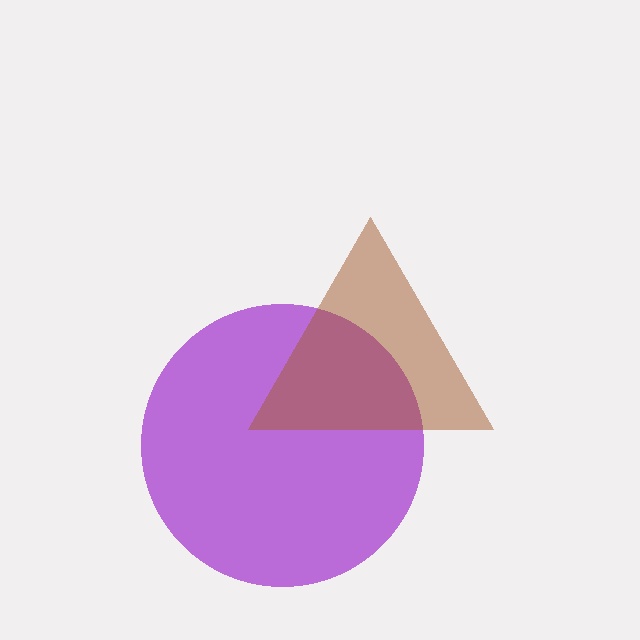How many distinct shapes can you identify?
There are 2 distinct shapes: a purple circle, a brown triangle.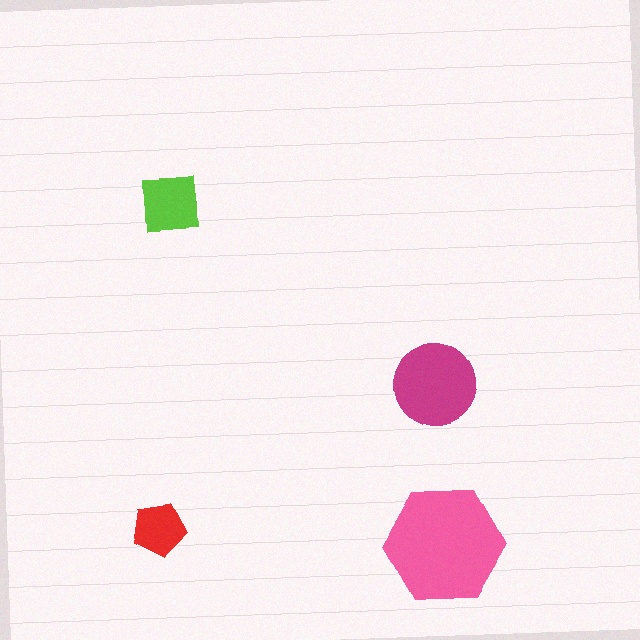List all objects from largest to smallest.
The pink hexagon, the magenta circle, the lime square, the red pentagon.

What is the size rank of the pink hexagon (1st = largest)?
1st.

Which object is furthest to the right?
The pink hexagon is rightmost.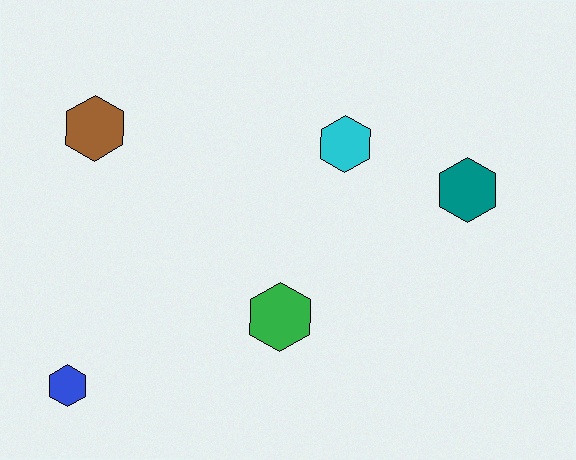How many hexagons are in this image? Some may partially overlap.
There are 5 hexagons.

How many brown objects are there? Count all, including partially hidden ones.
There is 1 brown object.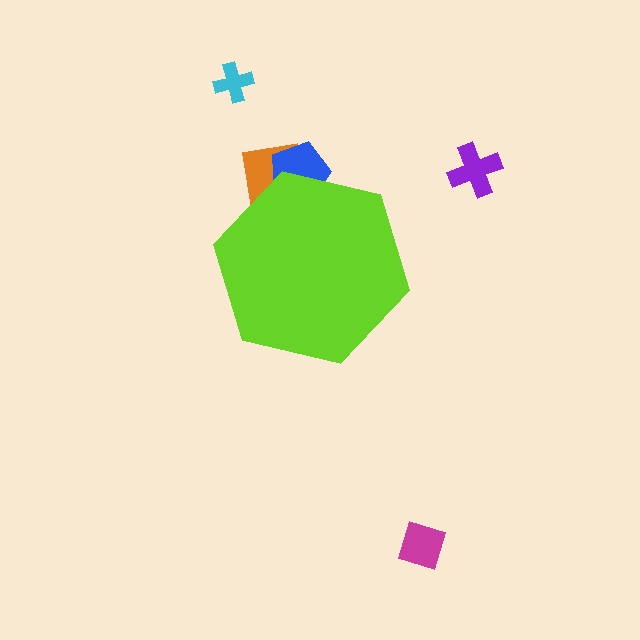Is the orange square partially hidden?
Yes, the orange square is partially hidden behind the lime hexagon.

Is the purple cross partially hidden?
No, the purple cross is fully visible.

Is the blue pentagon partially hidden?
Yes, the blue pentagon is partially hidden behind the lime hexagon.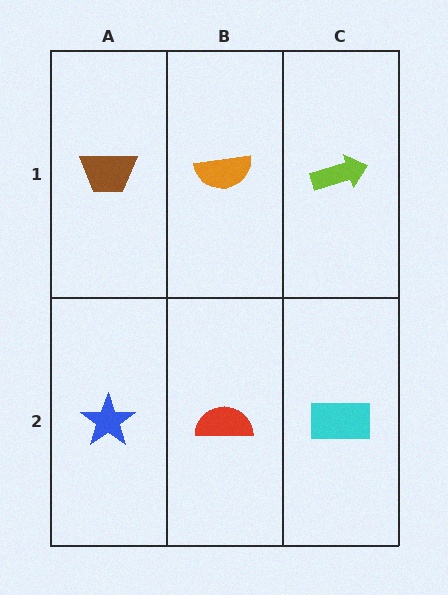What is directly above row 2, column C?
A lime arrow.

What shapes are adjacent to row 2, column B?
An orange semicircle (row 1, column B), a blue star (row 2, column A), a cyan rectangle (row 2, column C).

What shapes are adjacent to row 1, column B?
A red semicircle (row 2, column B), a brown trapezoid (row 1, column A), a lime arrow (row 1, column C).